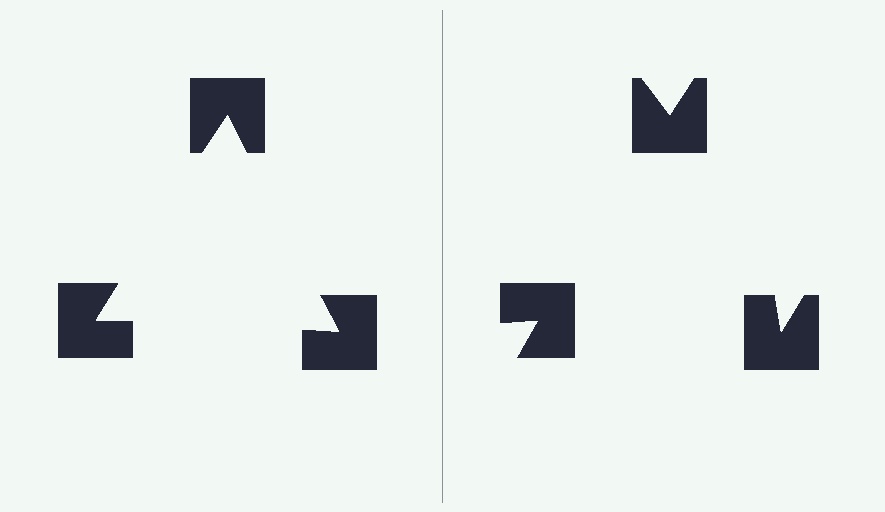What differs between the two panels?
The notched squares are positioned identically on both sides; only the wedge orientations differ. On the left they align to a triangle; on the right they are misaligned.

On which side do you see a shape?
An illusory triangle appears on the left side. On the right side the wedge cuts are rotated, so no coherent shape forms.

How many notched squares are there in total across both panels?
6 — 3 on each side.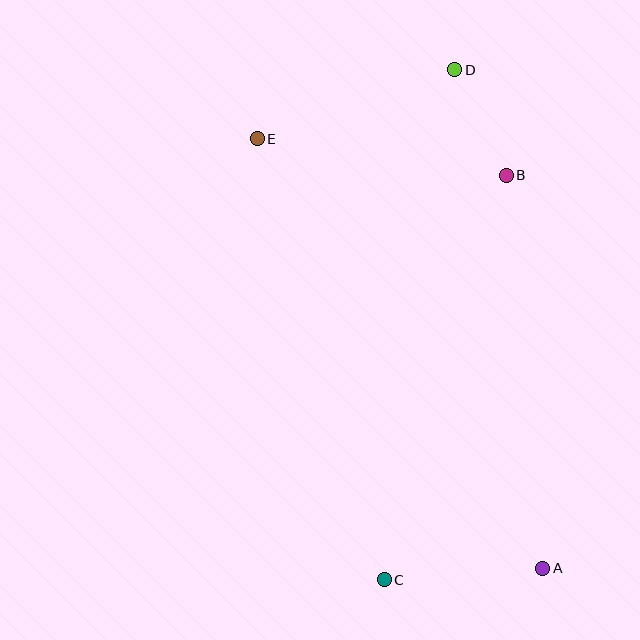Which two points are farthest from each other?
Points A and E are farthest from each other.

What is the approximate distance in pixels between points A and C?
The distance between A and C is approximately 158 pixels.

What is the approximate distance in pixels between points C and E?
The distance between C and E is approximately 459 pixels.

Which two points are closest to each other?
Points B and D are closest to each other.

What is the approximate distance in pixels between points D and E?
The distance between D and E is approximately 209 pixels.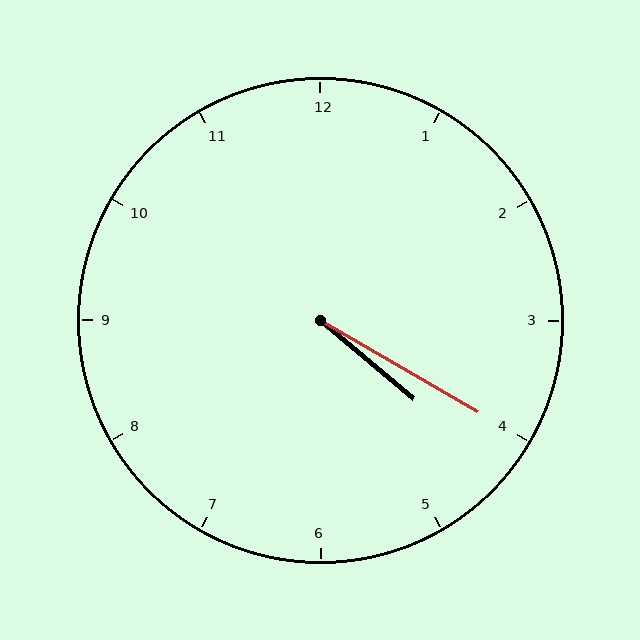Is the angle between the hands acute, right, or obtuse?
It is acute.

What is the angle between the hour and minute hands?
Approximately 10 degrees.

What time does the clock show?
4:20.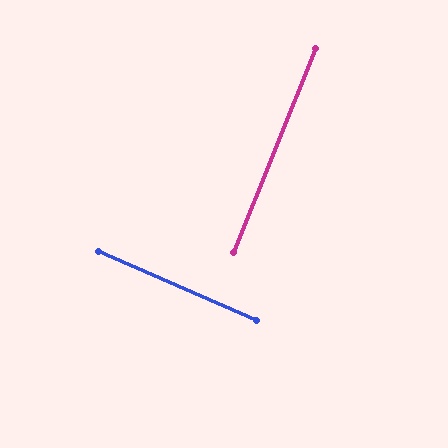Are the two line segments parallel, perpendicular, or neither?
Perpendicular — they meet at approximately 88°.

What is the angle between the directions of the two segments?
Approximately 88 degrees.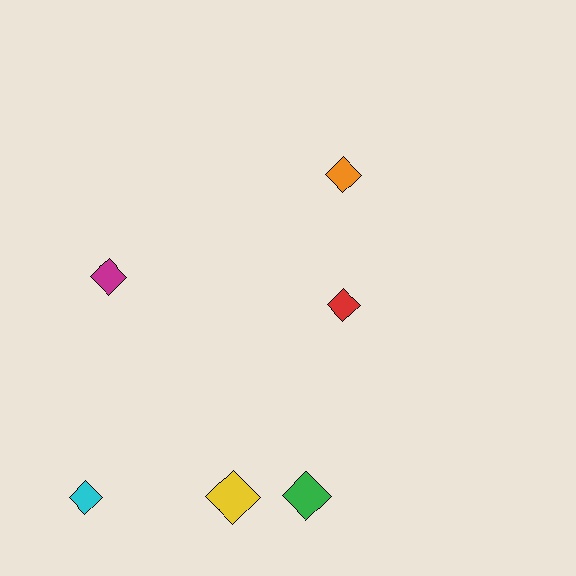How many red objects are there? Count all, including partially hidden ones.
There is 1 red object.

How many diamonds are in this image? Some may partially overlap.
There are 6 diamonds.